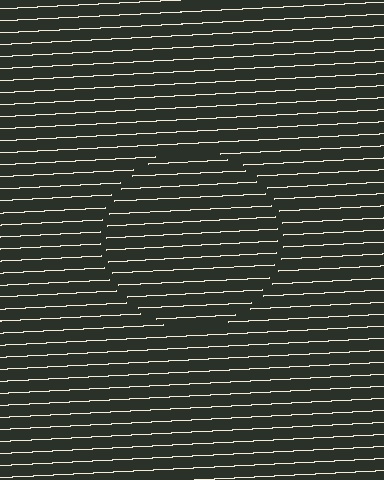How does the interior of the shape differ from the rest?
The interior of the shape contains the same grating, shifted by half a period — the contour is defined by the phase discontinuity where line-ends from the inner and outer gratings abut.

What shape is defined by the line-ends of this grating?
An illusory circle. The interior of the shape contains the same grating, shifted by half a period — the contour is defined by the phase discontinuity where line-ends from the inner and outer gratings abut.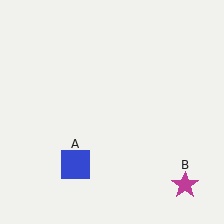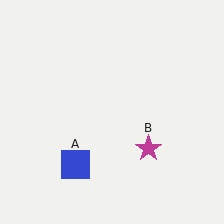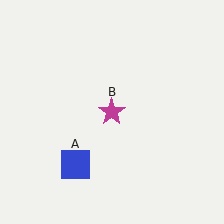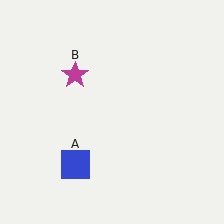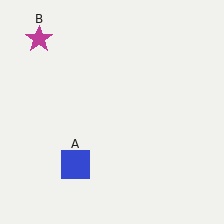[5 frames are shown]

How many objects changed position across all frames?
1 object changed position: magenta star (object B).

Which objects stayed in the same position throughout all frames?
Blue square (object A) remained stationary.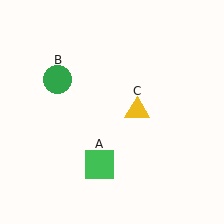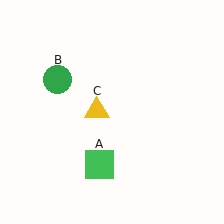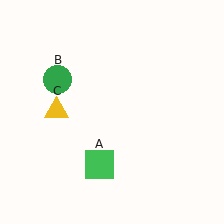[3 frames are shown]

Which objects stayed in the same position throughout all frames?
Green square (object A) and green circle (object B) remained stationary.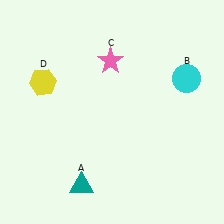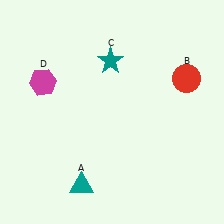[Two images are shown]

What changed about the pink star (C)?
In Image 1, C is pink. In Image 2, it changed to teal.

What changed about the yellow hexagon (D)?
In Image 1, D is yellow. In Image 2, it changed to magenta.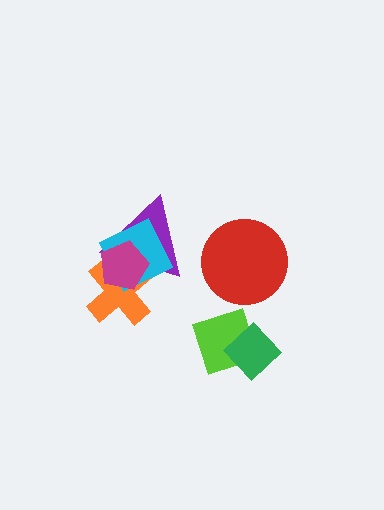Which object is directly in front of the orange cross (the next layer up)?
The purple triangle is directly in front of the orange cross.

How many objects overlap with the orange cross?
3 objects overlap with the orange cross.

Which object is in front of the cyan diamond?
The magenta pentagon is in front of the cyan diamond.